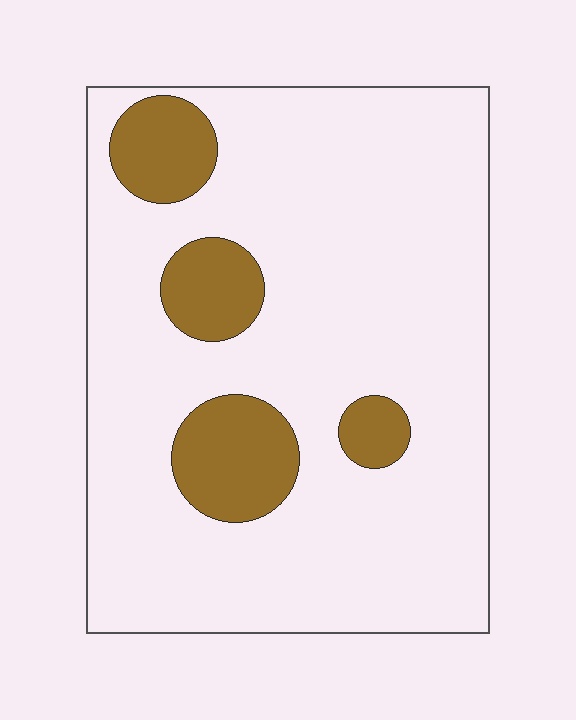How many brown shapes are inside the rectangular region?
4.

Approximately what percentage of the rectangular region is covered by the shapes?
Approximately 15%.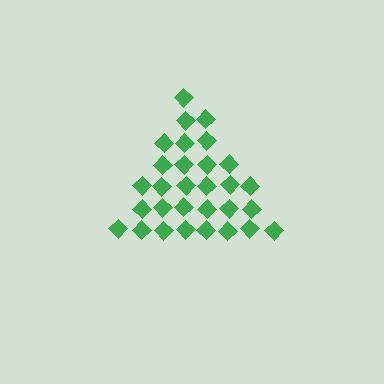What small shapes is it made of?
It is made of small diamonds.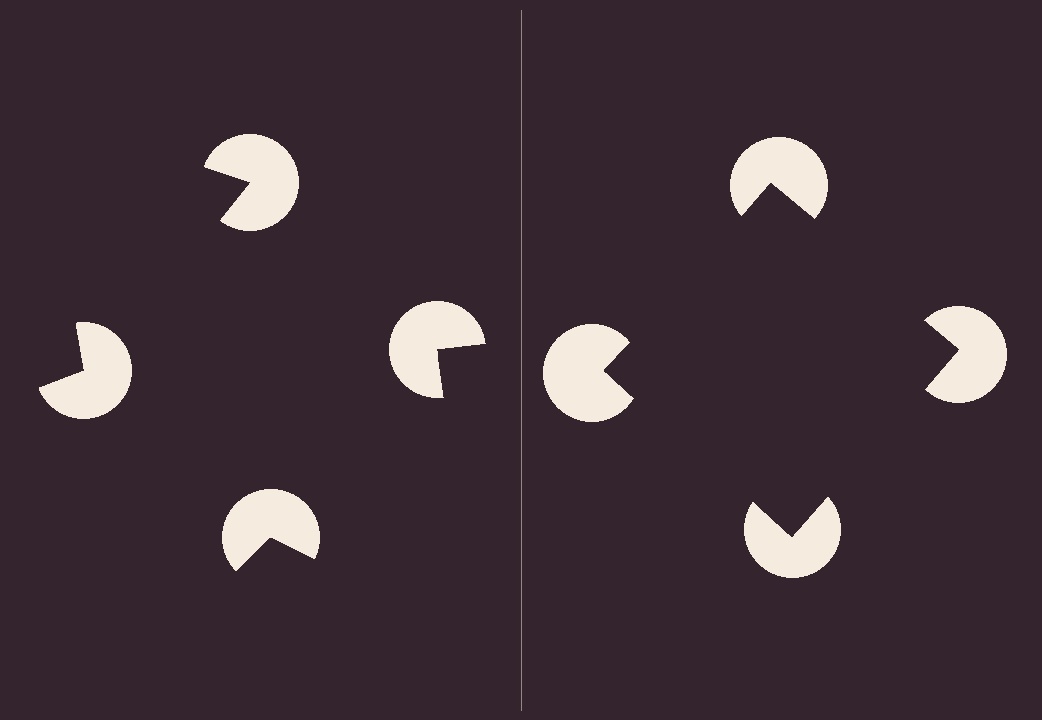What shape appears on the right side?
An illusory square.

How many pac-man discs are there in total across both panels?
8 — 4 on each side.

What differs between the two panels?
The pac-man discs are positioned identically on both sides; only the wedge orientations differ. On the right they align to a square; on the left they are misaligned.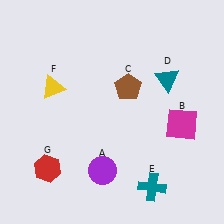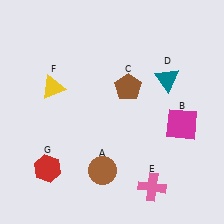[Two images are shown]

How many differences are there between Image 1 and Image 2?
There are 2 differences between the two images.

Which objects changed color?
A changed from purple to brown. E changed from teal to pink.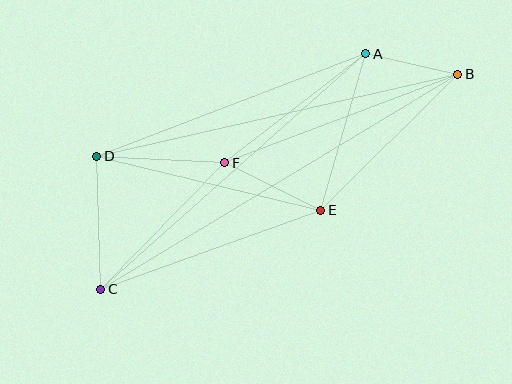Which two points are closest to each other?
Points A and B are closest to each other.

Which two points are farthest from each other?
Points B and C are farthest from each other.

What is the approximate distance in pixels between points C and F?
The distance between C and F is approximately 177 pixels.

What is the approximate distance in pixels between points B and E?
The distance between B and E is approximately 193 pixels.